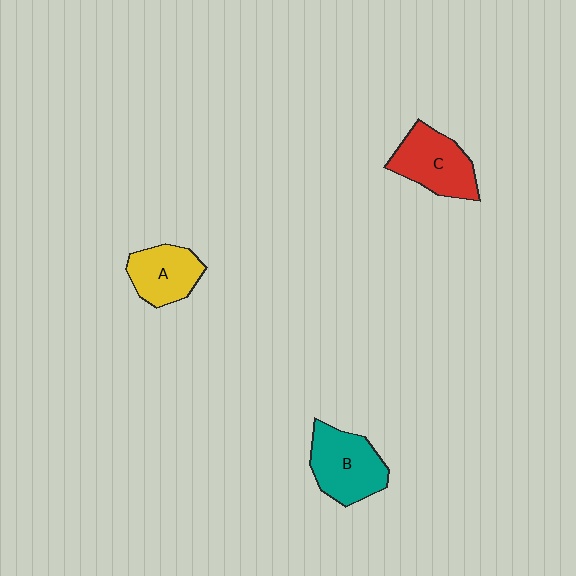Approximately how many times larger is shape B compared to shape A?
Approximately 1.3 times.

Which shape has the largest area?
Shape B (teal).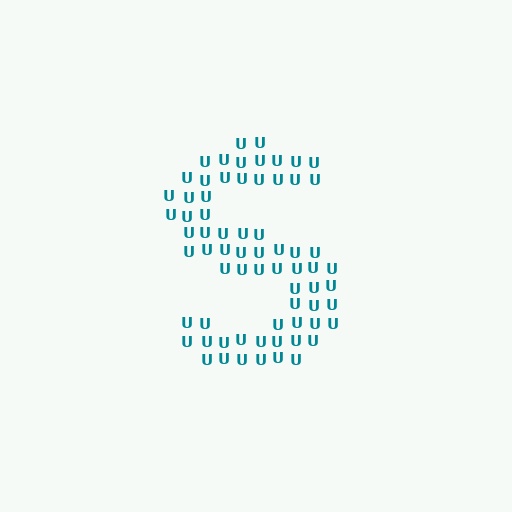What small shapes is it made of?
It is made of small letter U's.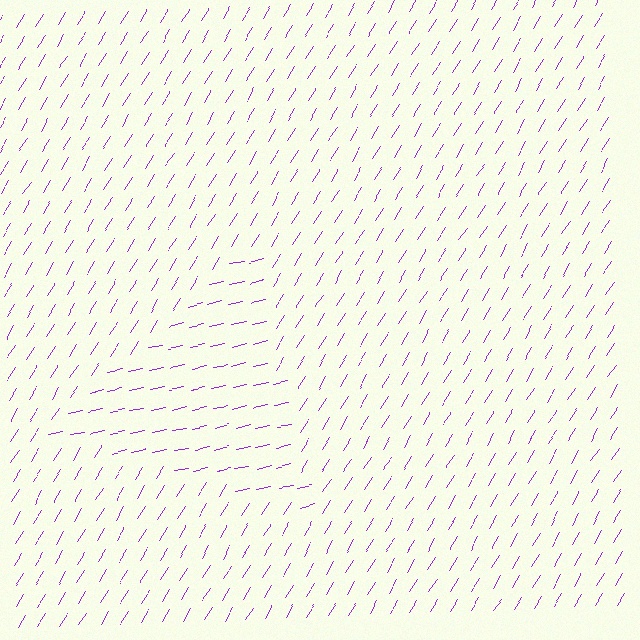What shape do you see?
I see a triangle.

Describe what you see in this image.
The image is filled with small purple line segments. A triangle region in the image has lines oriented differently from the surrounding lines, creating a visible texture boundary.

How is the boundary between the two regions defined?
The boundary is defined purely by a change in line orientation (approximately 45 degrees difference). All lines are the same color and thickness.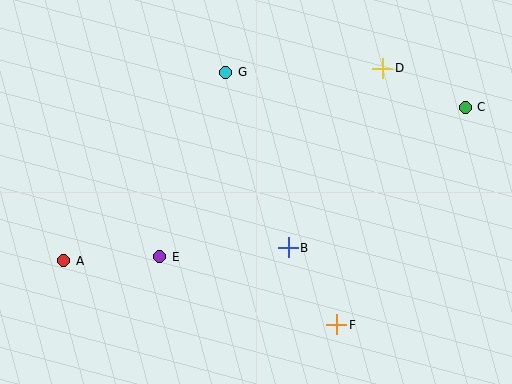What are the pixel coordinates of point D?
Point D is at (383, 68).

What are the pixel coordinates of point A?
Point A is at (64, 261).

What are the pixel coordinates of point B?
Point B is at (288, 248).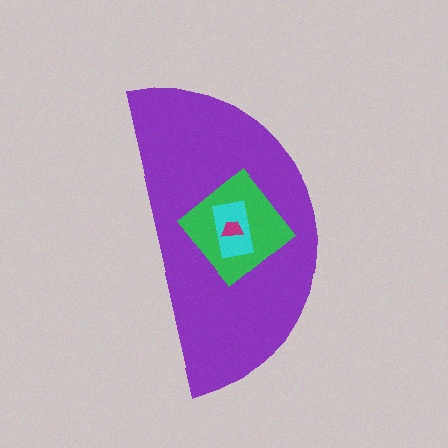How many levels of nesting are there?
4.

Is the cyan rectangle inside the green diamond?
Yes.